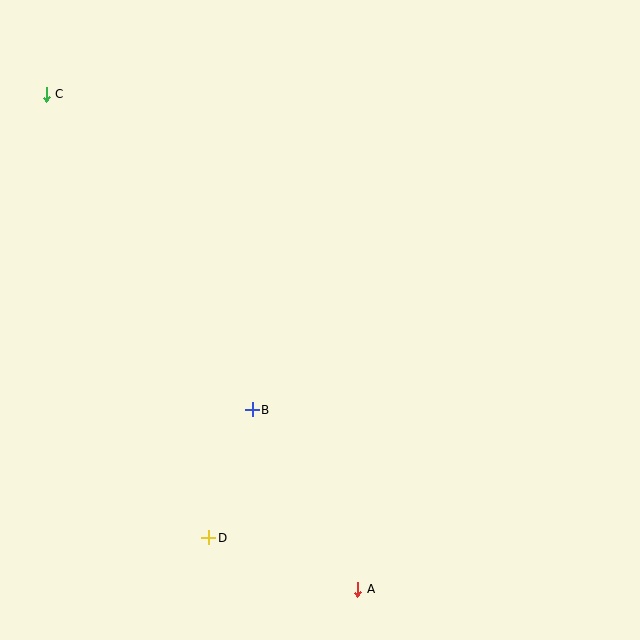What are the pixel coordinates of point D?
Point D is at (209, 538).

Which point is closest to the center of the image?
Point B at (252, 410) is closest to the center.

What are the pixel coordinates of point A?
Point A is at (358, 589).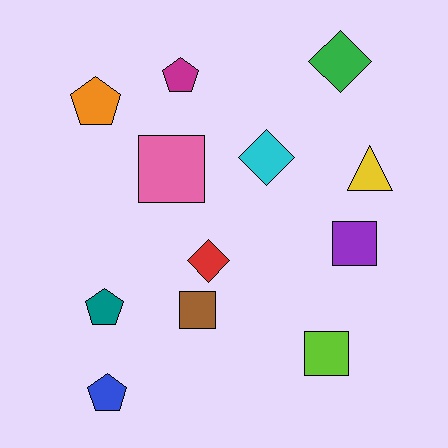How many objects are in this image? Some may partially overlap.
There are 12 objects.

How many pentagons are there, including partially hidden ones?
There are 4 pentagons.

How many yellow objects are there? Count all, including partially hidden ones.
There is 1 yellow object.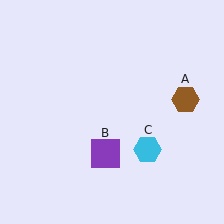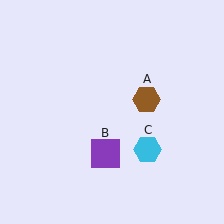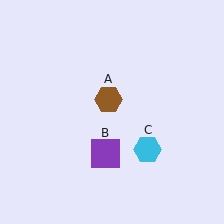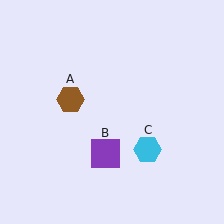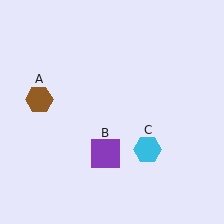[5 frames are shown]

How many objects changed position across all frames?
1 object changed position: brown hexagon (object A).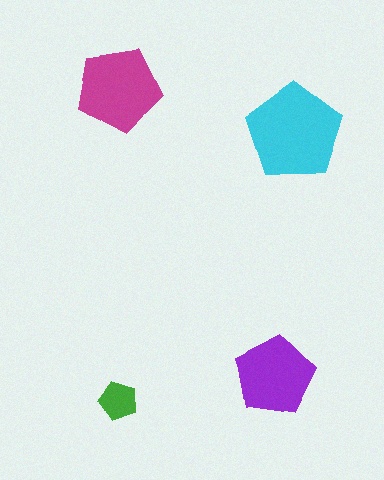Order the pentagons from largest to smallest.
the cyan one, the magenta one, the purple one, the green one.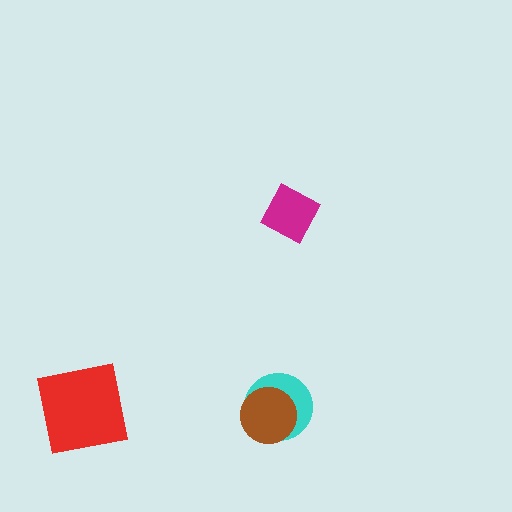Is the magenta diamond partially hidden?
No, no other shape covers it.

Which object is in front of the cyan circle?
The brown circle is in front of the cyan circle.